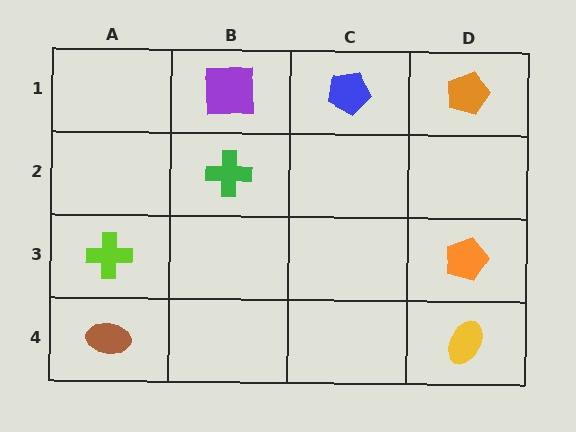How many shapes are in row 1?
3 shapes.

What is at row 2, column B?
A green cross.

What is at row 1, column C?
A blue pentagon.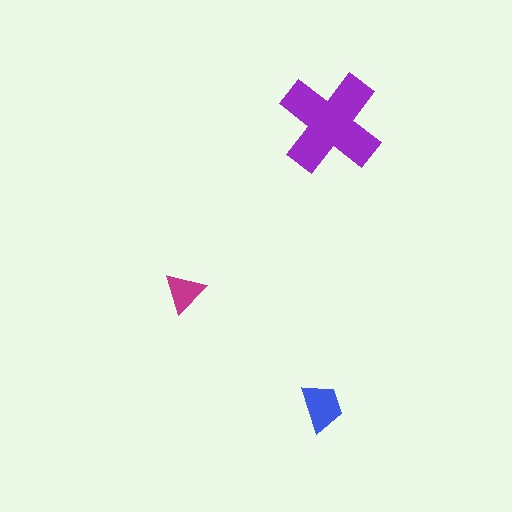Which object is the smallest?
The magenta triangle.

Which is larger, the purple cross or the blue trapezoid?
The purple cross.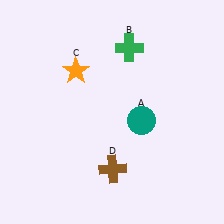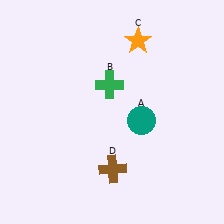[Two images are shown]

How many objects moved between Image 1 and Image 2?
2 objects moved between the two images.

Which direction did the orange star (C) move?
The orange star (C) moved right.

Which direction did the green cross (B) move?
The green cross (B) moved down.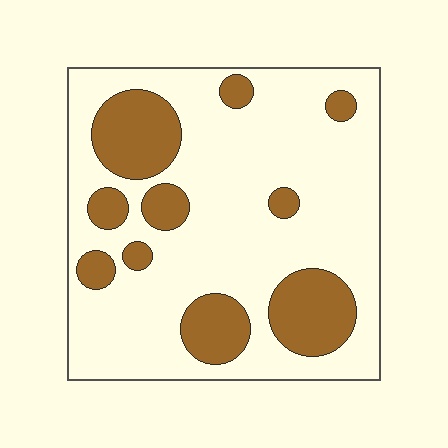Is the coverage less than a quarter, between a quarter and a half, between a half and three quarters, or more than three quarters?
Less than a quarter.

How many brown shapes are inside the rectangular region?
10.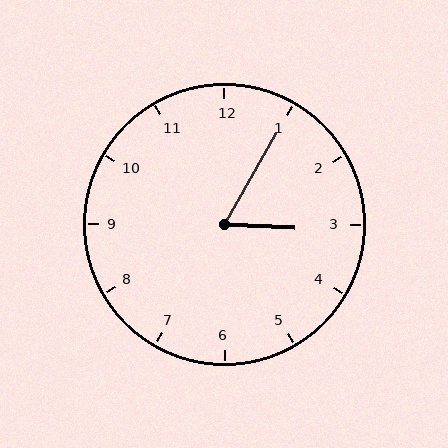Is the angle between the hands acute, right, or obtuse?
It is acute.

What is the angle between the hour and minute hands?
Approximately 62 degrees.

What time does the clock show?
3:05.